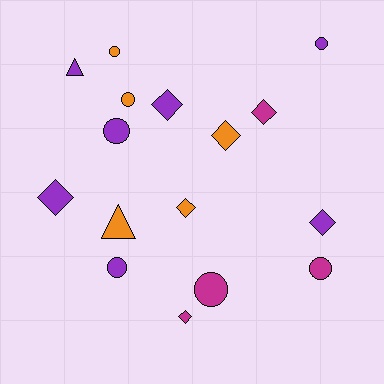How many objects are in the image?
There are 16 objects.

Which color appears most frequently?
Purple, with 7 objects.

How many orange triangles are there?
There is 1 orange triangle.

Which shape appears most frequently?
Circle, with 7 objects.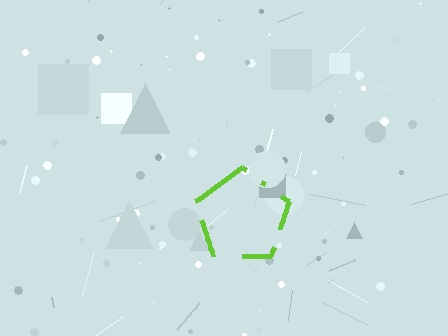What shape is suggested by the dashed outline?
The dashed outline suggests a pentagon.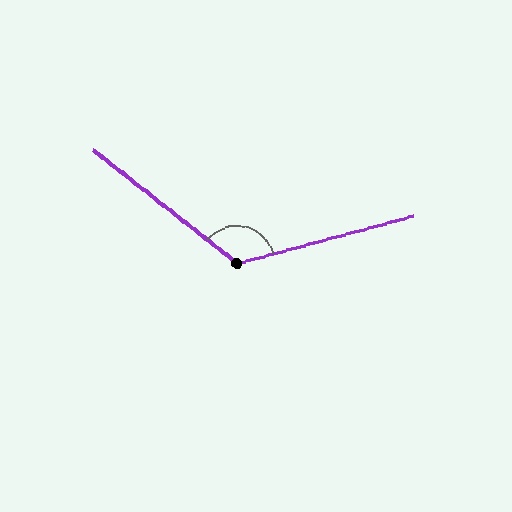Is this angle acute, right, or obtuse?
It is obtuse.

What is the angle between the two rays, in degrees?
Approximately 127 degrees.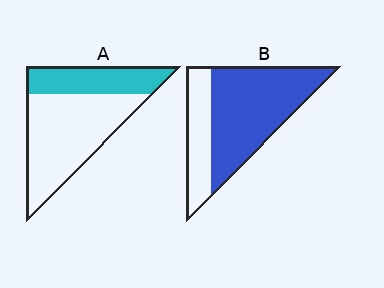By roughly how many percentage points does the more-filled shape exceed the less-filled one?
By roughly 40 percentage points (B over A).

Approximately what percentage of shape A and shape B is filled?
A is approximately 35% and B is approximately 70%.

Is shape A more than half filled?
No.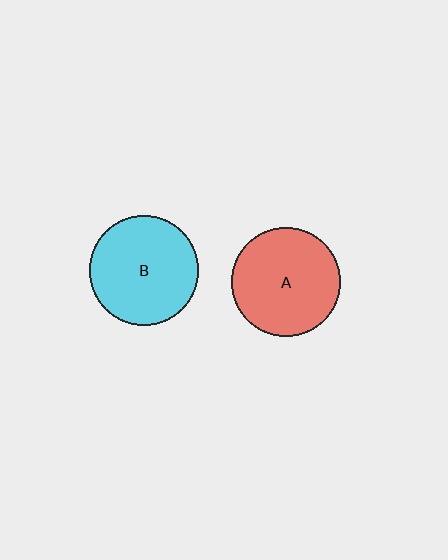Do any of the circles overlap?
No, none of the circles overlap.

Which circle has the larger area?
Circle B (cyan).